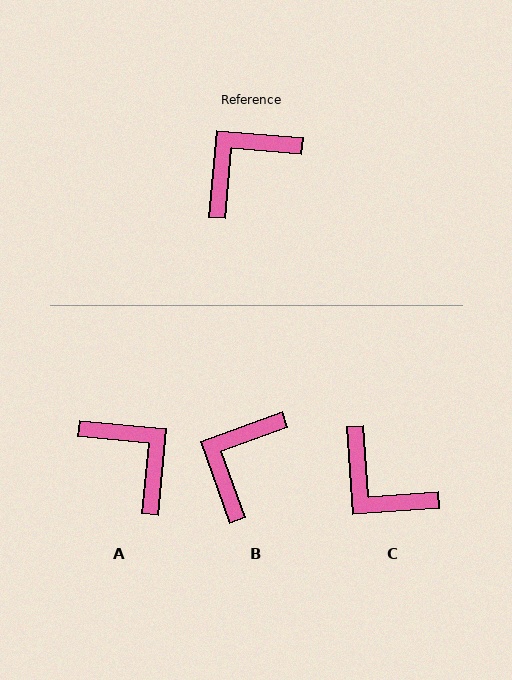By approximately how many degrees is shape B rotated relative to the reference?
Approximately 25 degrees counter-clockwise.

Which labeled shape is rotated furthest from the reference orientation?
C, about 99 degrees away.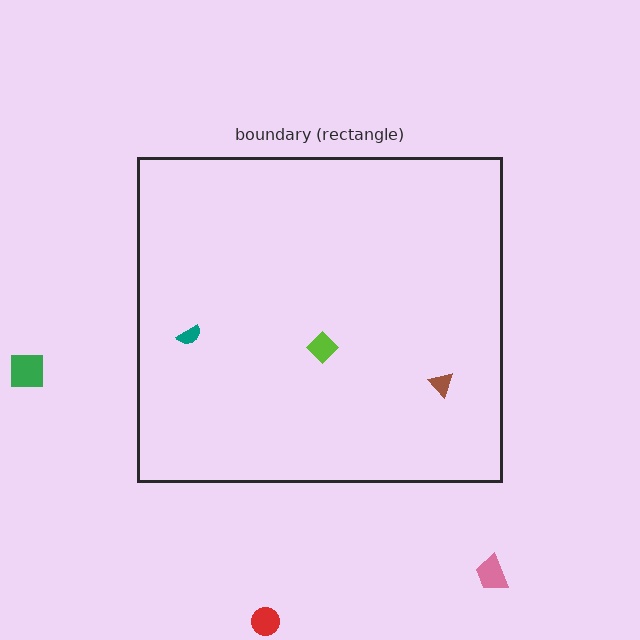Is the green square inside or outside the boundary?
Outside.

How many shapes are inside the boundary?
3 inside, 3 outside.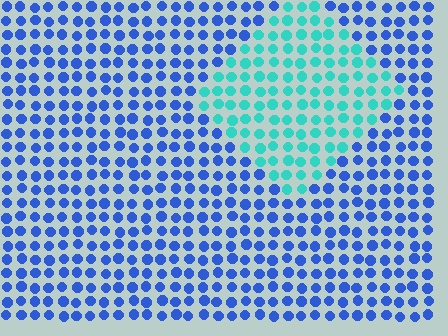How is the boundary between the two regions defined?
The boundary is defined purely by a slight shift in hue (about 52 degrees). Spacing, size, and orientation are identical on both sides.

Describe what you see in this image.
The image is filled with small blue elements in a uniform arrangement. A diamond-shaped region is visible where the elements are tinted to a slightly different hue, forming a subtle color boundary.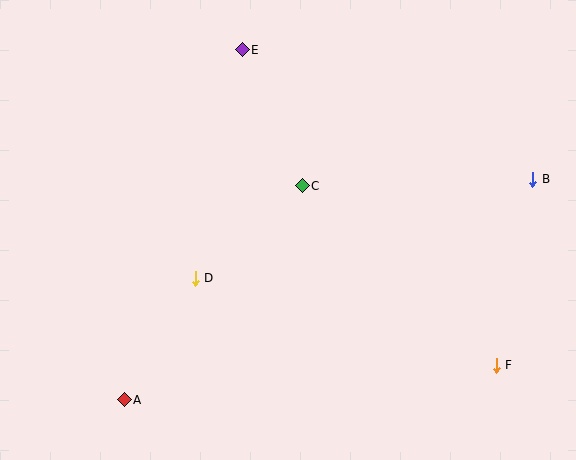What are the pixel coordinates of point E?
Point E is at (242, 50).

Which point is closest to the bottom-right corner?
Point F is closest to the bottom-right corner.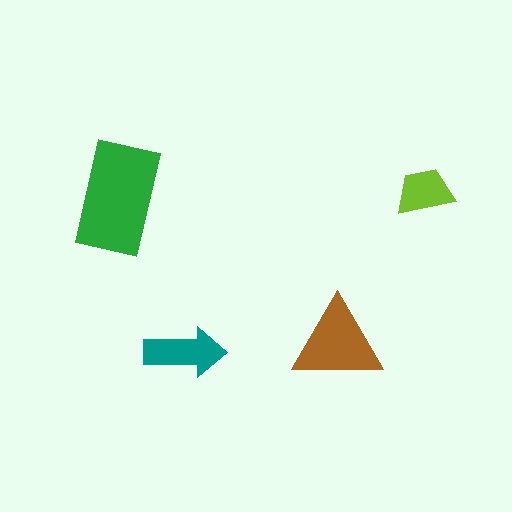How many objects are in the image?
There are 4 objects in the image.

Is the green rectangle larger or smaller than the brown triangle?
Larger.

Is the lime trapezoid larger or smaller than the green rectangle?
Smaller.